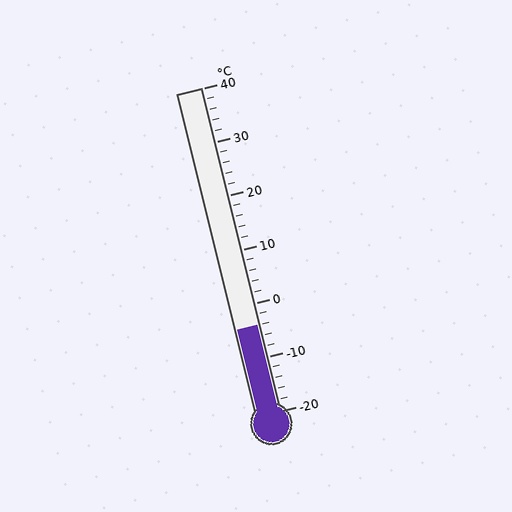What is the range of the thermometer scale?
The thermometer scale ranges from -20°C to 40°C.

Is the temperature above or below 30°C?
The temperature is below 30°C.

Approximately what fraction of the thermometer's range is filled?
The thermometer is filled to approximately 25% of its range.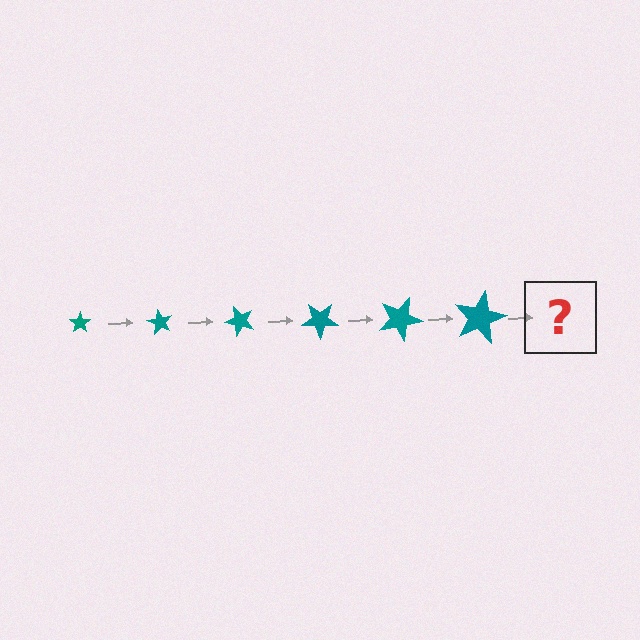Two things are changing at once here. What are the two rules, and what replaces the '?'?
The two rules are that the star grows larger each step and it rotates 60 degrees each step. The '?' should be a star, larger than the previous one and rotated 360 degrees from the start.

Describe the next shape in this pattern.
It should be a star, larger than the previous one and rotated 360 degrees from the start.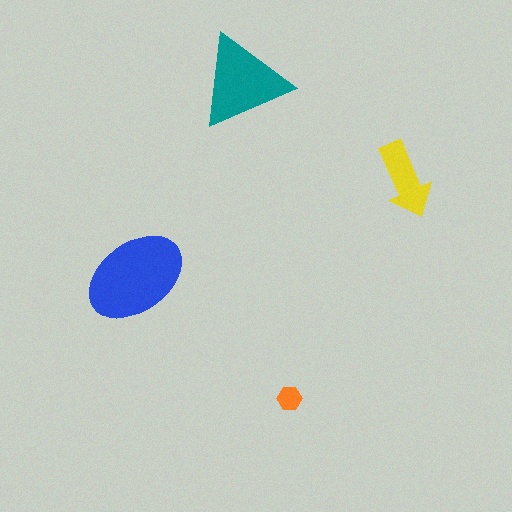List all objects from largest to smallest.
The blue ellipse, the teal triangle, the yellow arrow, the orange hexagon.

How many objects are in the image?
There are 4 objects in the image.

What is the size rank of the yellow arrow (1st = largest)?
3rd.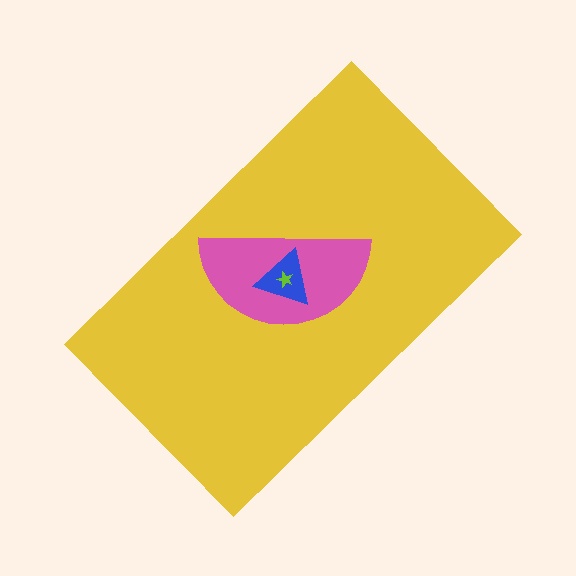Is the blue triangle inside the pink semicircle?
Yes.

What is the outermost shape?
The yellow rectangle.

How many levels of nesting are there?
4.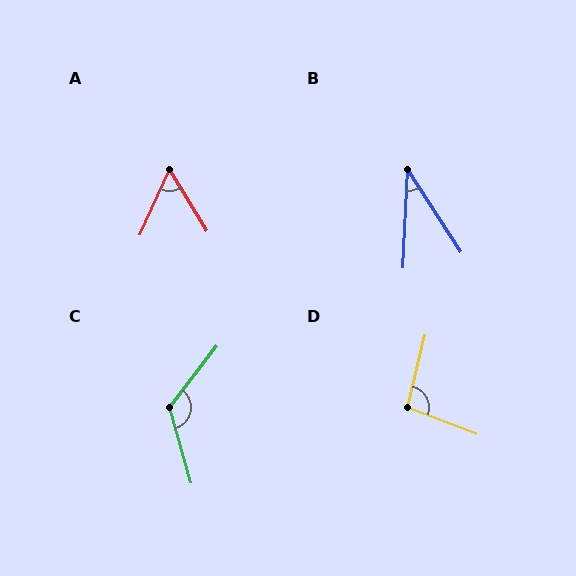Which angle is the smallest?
B, at approximately 35 degrees.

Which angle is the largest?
C, at approximately 127 degrees.